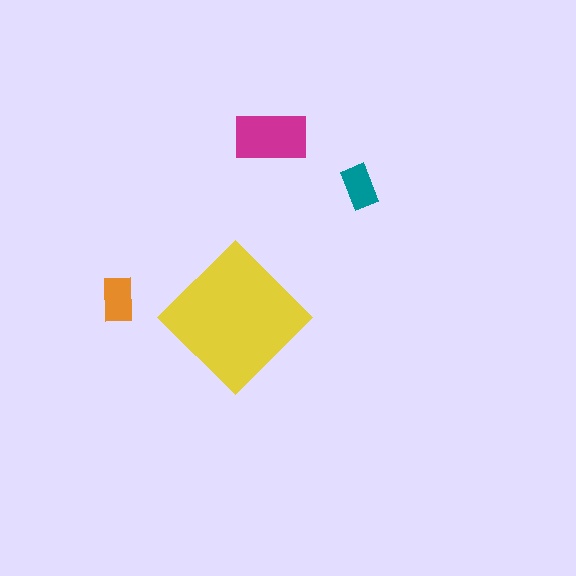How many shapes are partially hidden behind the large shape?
0 shapes are partially hidden.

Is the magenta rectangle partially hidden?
No, the magenta rectangle is fully visible.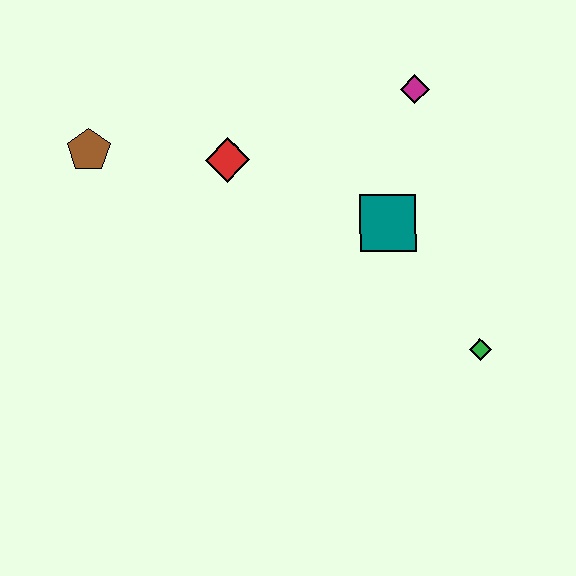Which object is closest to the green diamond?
The teal square is closest to the green diamond.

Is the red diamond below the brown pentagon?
Yes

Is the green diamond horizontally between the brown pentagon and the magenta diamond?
No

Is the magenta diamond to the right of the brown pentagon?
Yes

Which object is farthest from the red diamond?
The green diamond is farthest from the red diamond.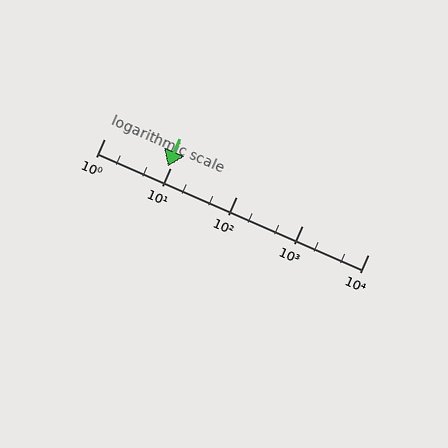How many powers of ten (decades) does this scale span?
The scale spans 4 decades, from 1 to 10000.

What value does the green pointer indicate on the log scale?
The pointer indicates approximately 9.3.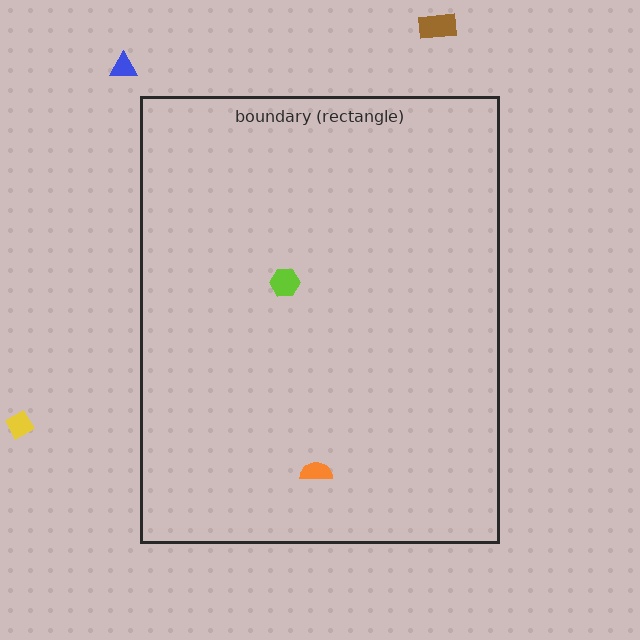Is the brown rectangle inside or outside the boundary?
Outside.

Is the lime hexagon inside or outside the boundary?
Inside.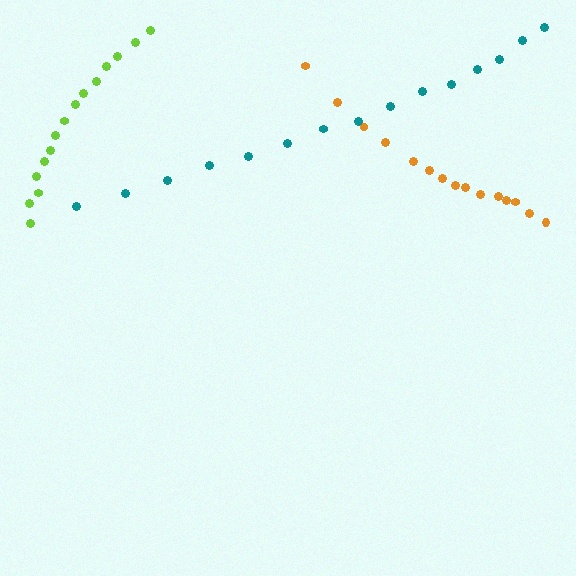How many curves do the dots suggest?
There are 3 distinct paths.